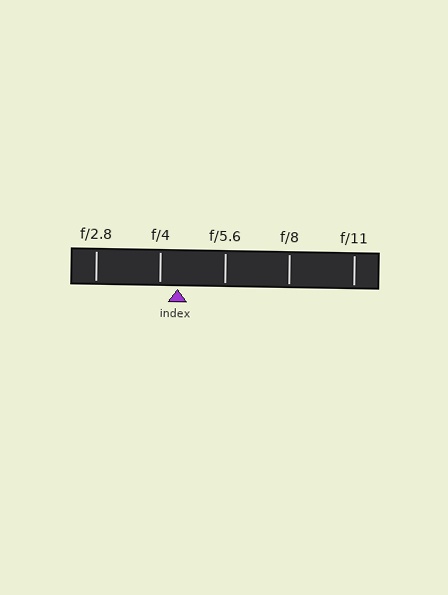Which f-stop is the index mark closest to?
The index mark is closest to f/4.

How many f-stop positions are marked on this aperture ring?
There are 5 f-stop positions marked.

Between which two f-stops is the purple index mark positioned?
The index mark is between f/4 and f/5.6.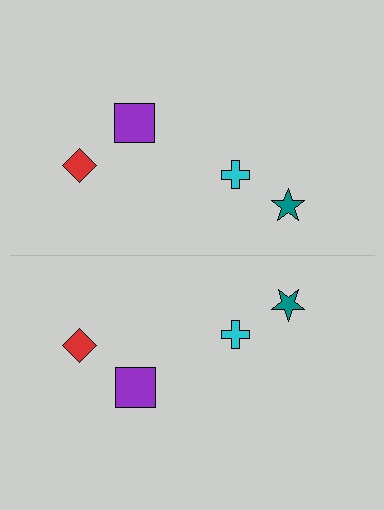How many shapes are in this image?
There are 8 shapes in this image.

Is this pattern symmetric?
Yes, this pattern has bilateral (reflection) symmetry.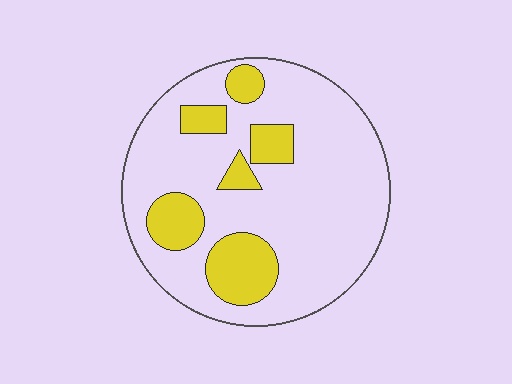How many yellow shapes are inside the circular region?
6.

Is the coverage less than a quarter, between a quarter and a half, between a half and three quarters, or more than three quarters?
Less than a quarter.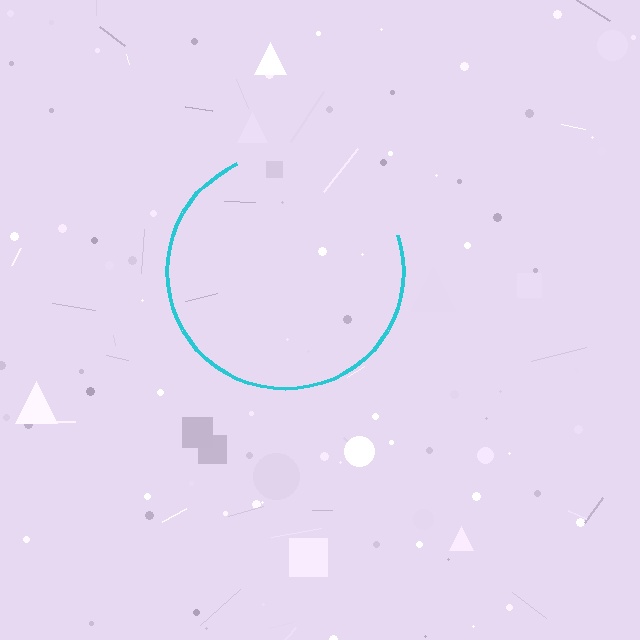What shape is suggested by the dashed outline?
The dashed outline suggests a circle.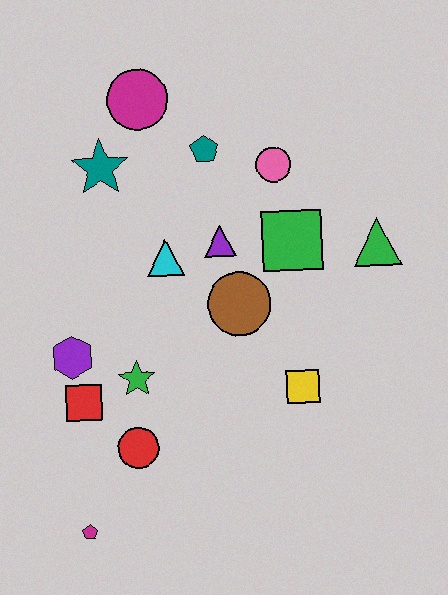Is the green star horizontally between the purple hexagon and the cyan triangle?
Yes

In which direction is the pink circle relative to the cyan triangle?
The pink circle is to the right of the cyan triangle.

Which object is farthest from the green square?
The magenta pentagon is farthest from the green square.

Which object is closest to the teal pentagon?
The pink circle is closest to the teal pentagon.